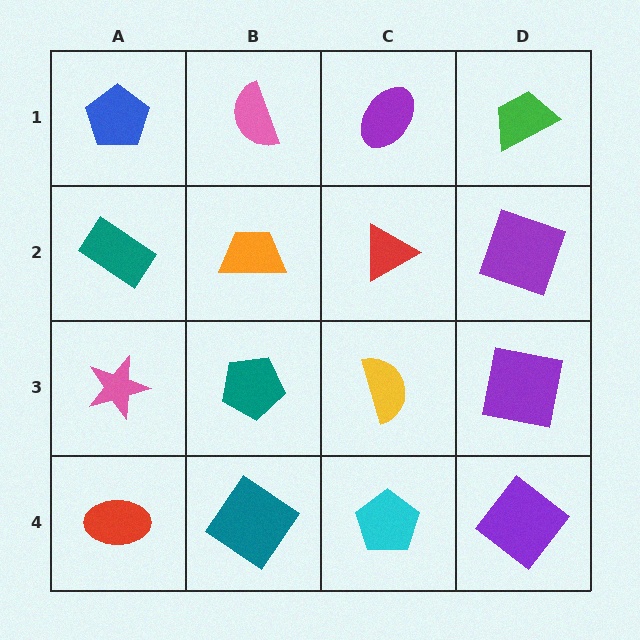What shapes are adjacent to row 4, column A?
A pink star (row 3, column A), a teal diamond (row 4, column B).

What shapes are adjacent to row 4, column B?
A teal pentagon (row 3, column B), a red ellipse (row 4, column A), a cyan pentagon (row 4, column C).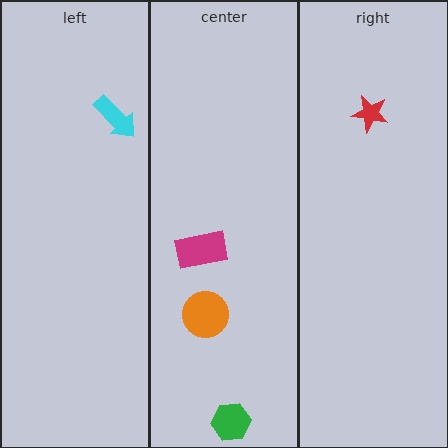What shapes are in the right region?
The red star.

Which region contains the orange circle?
The center region.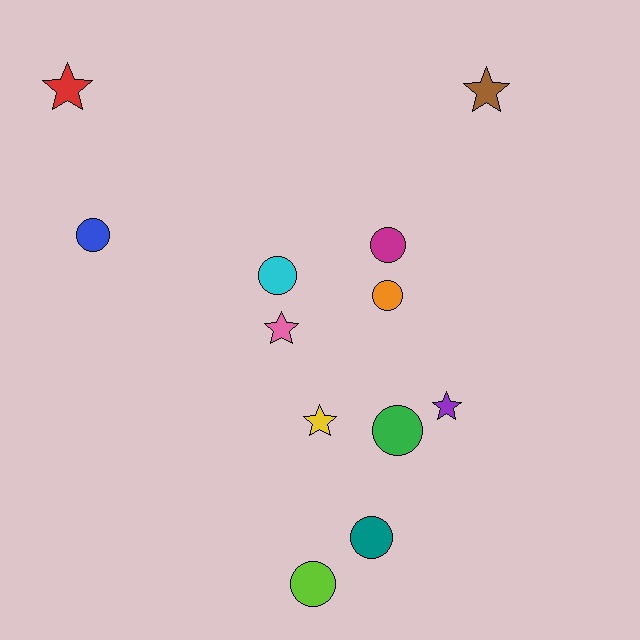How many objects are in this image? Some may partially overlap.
There are 12 objects.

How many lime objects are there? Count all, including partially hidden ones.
There is 1 lime object.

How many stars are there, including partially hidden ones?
There are 5 stars.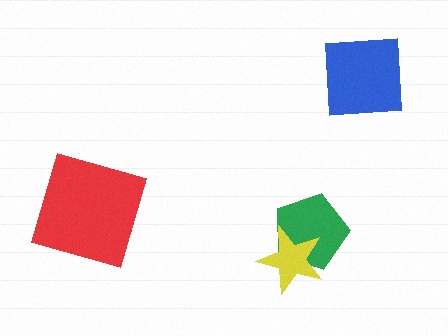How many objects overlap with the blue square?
0 objects overlap with the blue square.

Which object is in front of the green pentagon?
The yellow star is in front of the green pentagon.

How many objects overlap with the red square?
0 objects overlap with the red square.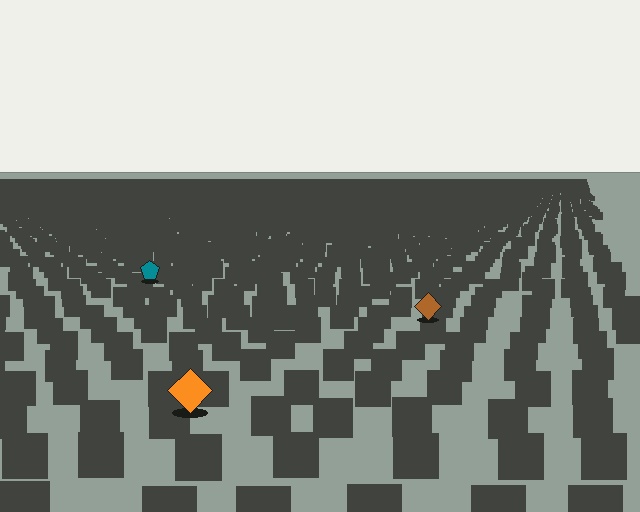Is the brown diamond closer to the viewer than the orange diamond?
No. The orange diamond is closer — you can tell from the texture gradient: the ground texture is coarser near it.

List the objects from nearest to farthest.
From nearest to farthest: the orange diamond, the brown diamond, the teal pentagon.